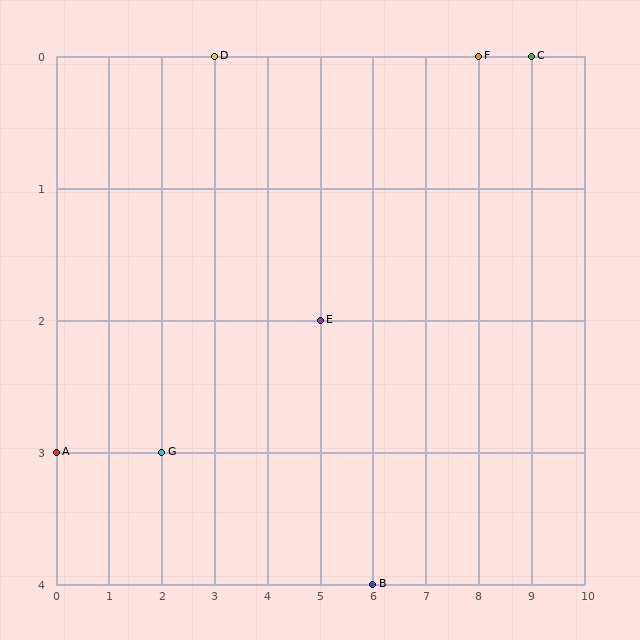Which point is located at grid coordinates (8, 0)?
Point F is at (8, 0).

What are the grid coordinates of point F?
Point F is at grid coordinates (8, 0).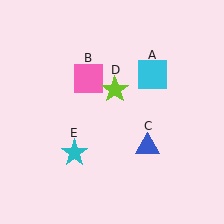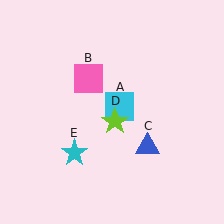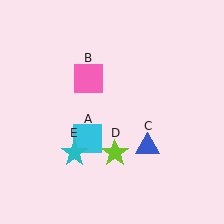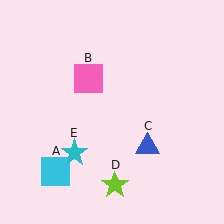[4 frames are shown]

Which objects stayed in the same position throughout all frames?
Pink square (object B) and blue triangle (object C) and cyan star (object E) remained stationary.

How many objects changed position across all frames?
2 objects changed position: cyan square (object A), lime star (object D).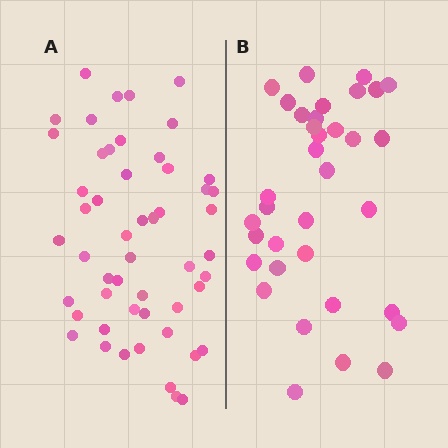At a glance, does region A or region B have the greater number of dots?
Region A (the left region) has more dots.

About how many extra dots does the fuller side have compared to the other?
Region A has approximately 15 more dots than region B.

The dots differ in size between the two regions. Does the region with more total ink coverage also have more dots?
No. Region B has more total ink coverage because its dots are larger, but region A actually contains more individual dots. Total area can be misleading — the number of items is what matters here.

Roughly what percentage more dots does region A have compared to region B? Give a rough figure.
About 50% more.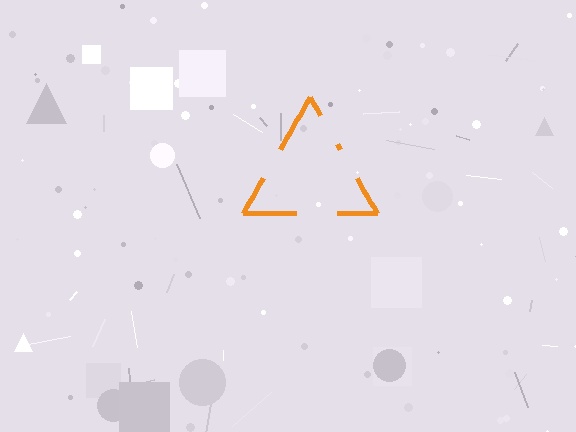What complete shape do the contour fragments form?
The contour fragments form a triangle.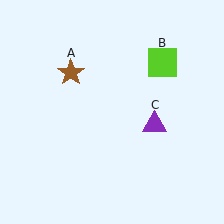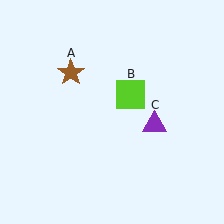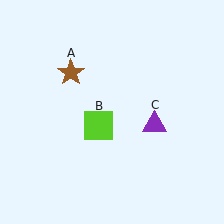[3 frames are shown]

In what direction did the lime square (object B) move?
The lime square (object B) moved down and to the left.